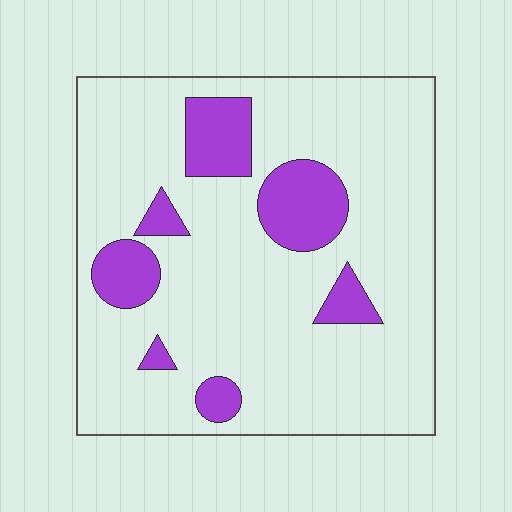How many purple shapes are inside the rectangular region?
7.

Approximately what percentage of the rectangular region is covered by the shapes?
Approximately 15%.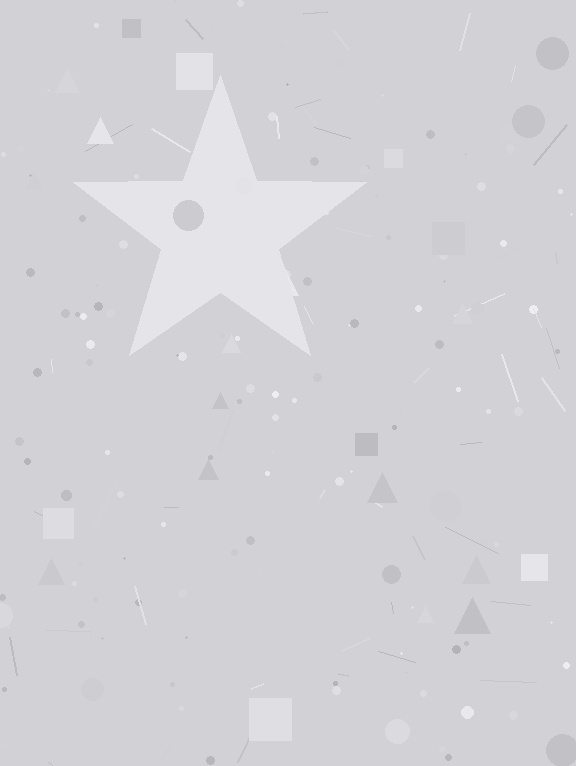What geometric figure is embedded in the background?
A star is embedded in the background.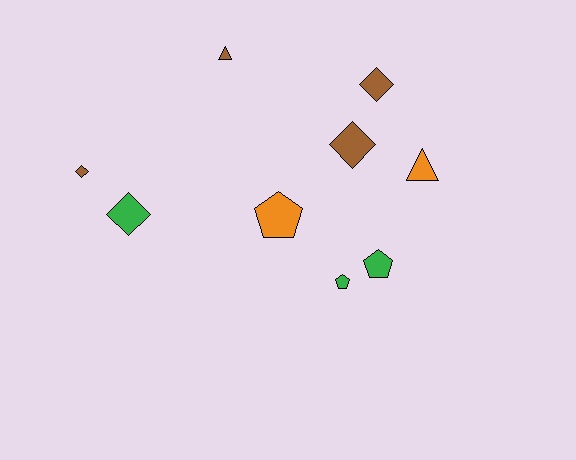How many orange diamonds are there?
There are no orange diamonds.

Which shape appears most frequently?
Diamond, with 4 objects.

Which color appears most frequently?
Brown, with 4 objects.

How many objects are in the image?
There are 9 objects.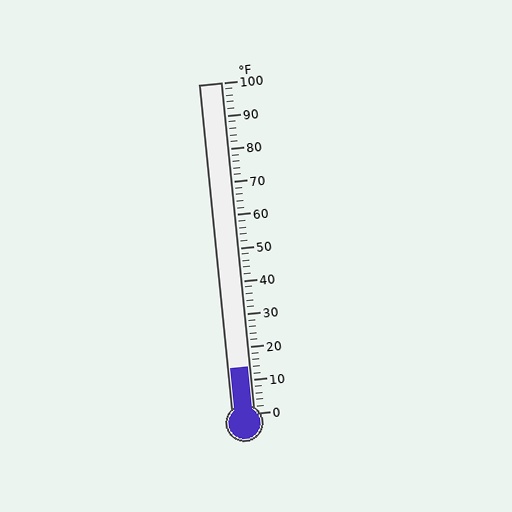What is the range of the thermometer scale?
The thermometer scale ranges from 0°F to 100°F.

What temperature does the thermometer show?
The thermometer shows approximately 14°F.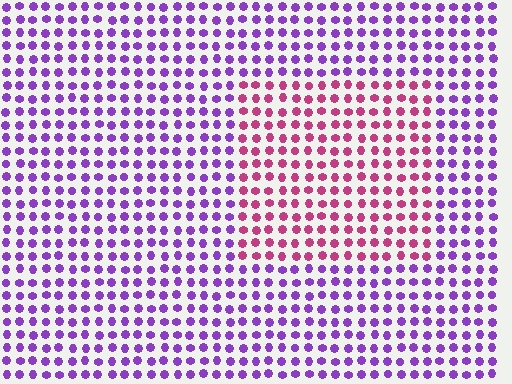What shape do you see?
I see a rectangle.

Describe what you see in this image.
The image is filled with small purple elements in a uniform arrangement. A rectangle-shaped region is visible where the elements are tinted to a slightly different hue, forming a subtle color boundary.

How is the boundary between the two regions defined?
The boundary is defined purely by a slight shift in hue (about 51 degrees). Spacing, size, and orientation are identical on both sides.